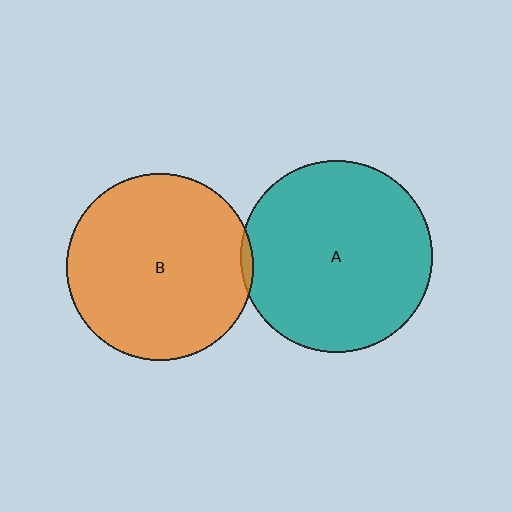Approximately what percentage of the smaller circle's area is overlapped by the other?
Approximately 5%.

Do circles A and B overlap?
Yes.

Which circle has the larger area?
Circle A (teal).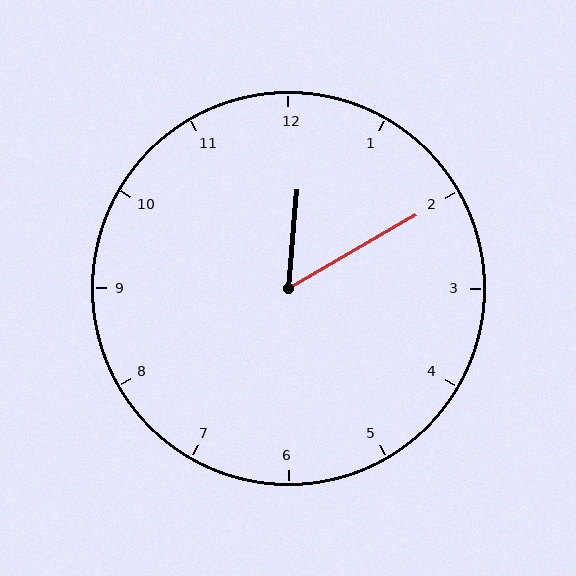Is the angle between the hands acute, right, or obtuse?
It is acute.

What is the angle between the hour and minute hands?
Approximately 55 degrees.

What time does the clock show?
12:10.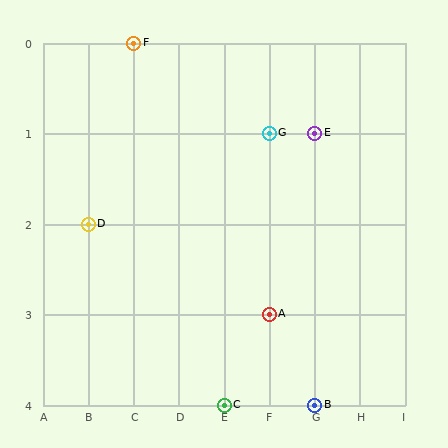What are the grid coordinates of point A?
Point A is at grid coordinates (F, 3).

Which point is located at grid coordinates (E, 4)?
Point C is at (E, 4).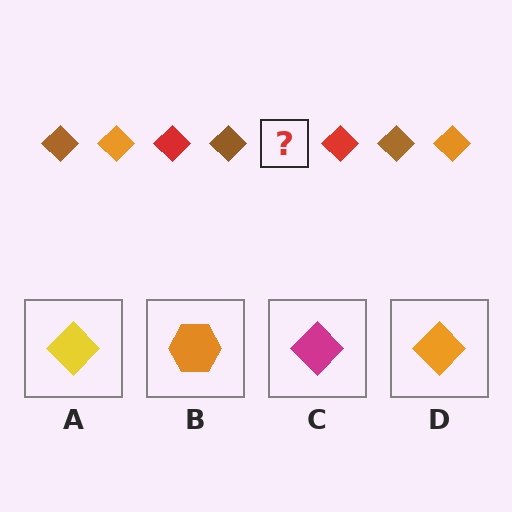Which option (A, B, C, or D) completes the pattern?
D.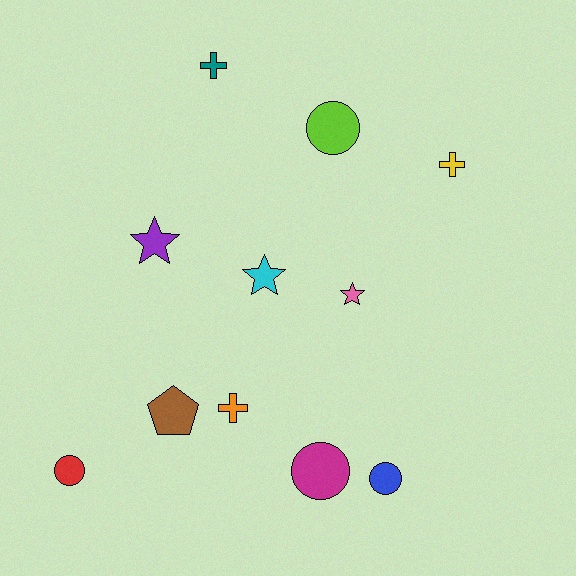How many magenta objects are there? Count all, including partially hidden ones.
There is 1 magenta object.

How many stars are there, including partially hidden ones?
There are 3 stars.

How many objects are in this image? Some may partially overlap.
There are 11 objects.